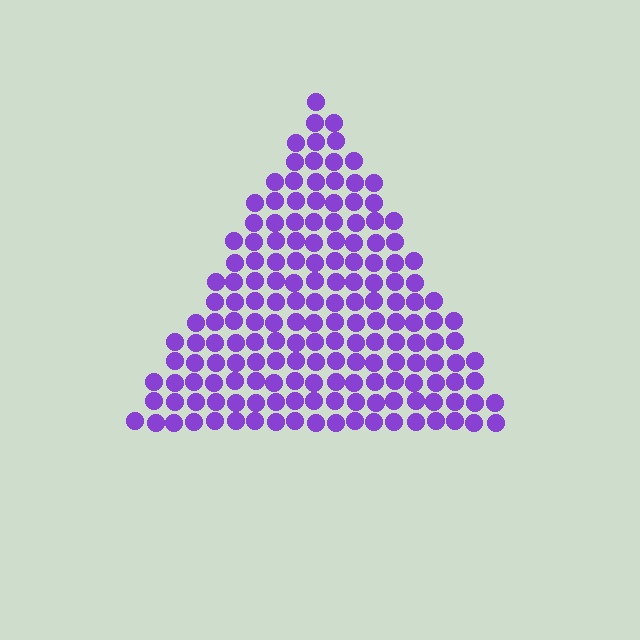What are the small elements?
The small elements are circles.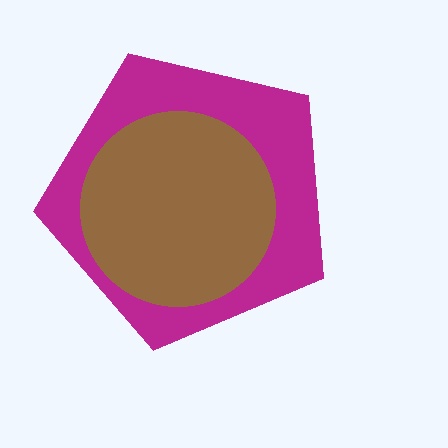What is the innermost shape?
The brown circle.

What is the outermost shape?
The magenta pentagon.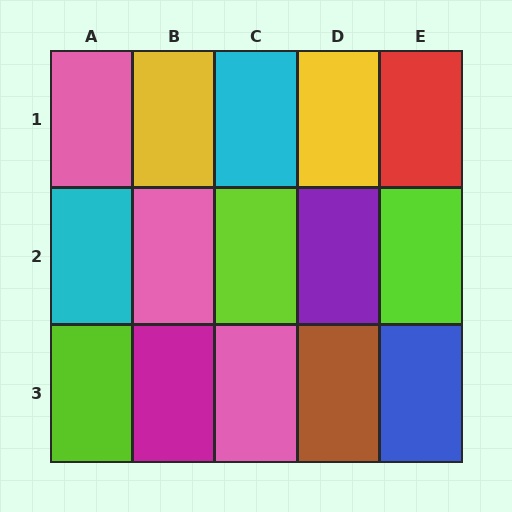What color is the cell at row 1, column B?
Yellow.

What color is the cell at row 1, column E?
Red.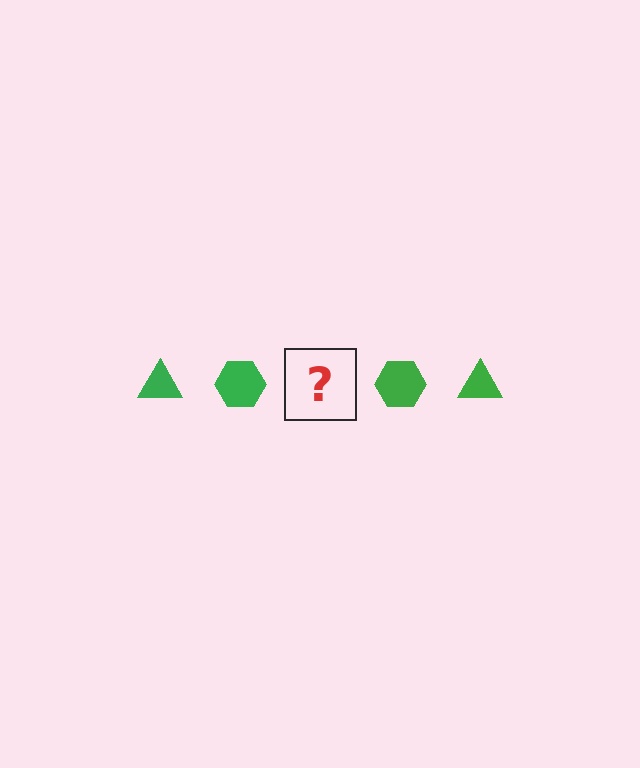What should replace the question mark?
The question mark should be replaced with a green triangle.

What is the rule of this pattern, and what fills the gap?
The rule is that the pattern cycles through triangle, hexagon shapes in green. The gap should be filled with a green triangle.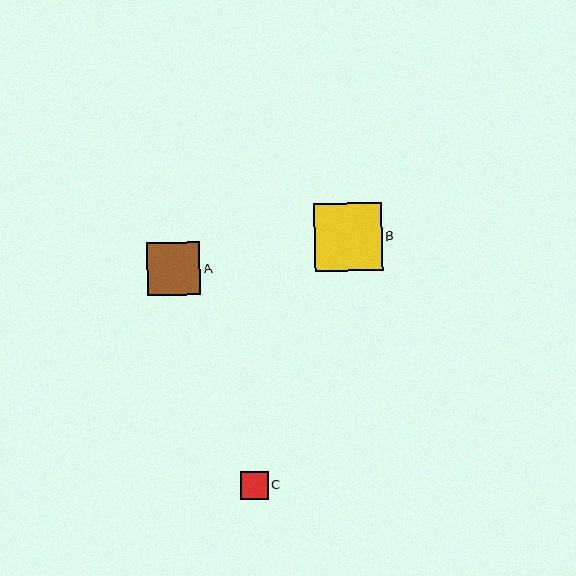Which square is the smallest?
Square C is the smallest with a size of approximately 28 pixels.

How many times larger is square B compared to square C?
Square B is approximately 2.4 times the size of square C.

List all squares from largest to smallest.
From largest to smallest: B, A, C.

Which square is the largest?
Square B is the largest with a size of approximately 68 pixels.